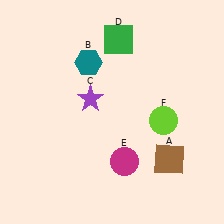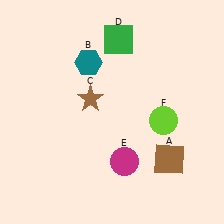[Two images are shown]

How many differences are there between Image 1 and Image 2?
There is 1 difference between the two images.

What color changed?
The star (C) changed from purple in Image 1 to brown in Image 2.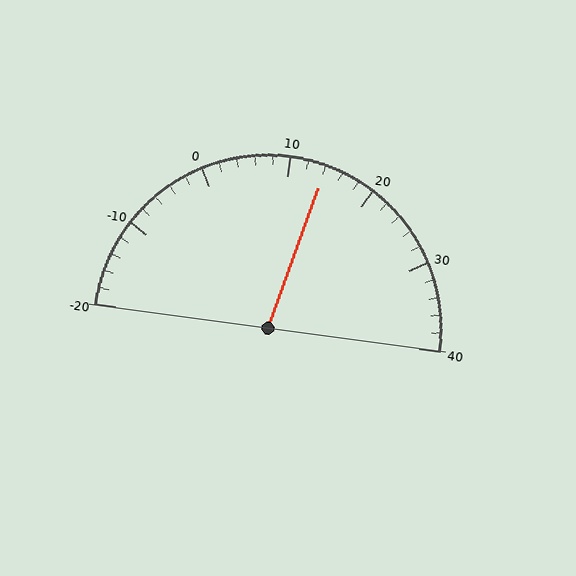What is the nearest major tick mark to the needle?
The nearest major tick mark is 10.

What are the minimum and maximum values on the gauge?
The gauge ranges from -20 to 40.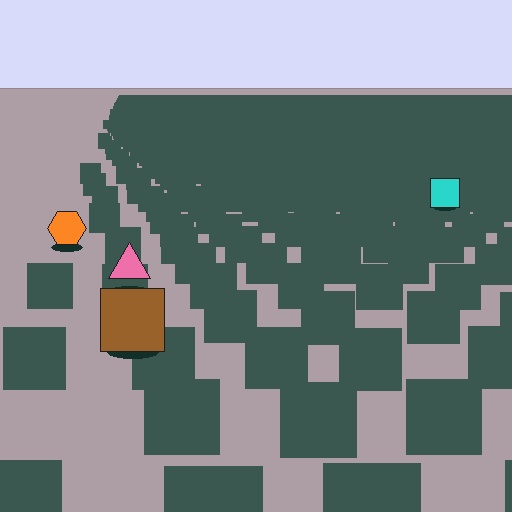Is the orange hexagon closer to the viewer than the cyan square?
Yes. The orange hexagon is closer — you can tell from the texture gradient: the ground texture is coarser near it.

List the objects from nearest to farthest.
From nearest to farthest: the brown square, the pink triangle, the orange hexagon, the cyan square.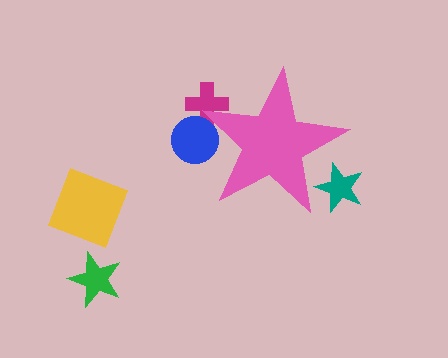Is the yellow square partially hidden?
No, the yellow square is fully visible.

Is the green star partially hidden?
No, the green star is fully visible.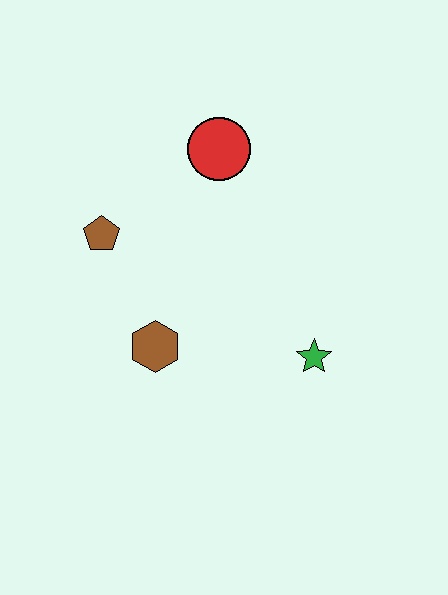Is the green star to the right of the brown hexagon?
Yes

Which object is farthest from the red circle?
The green star is farthest from the red circle.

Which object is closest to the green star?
The brown hexagon is closest to the green star.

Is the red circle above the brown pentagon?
Yes